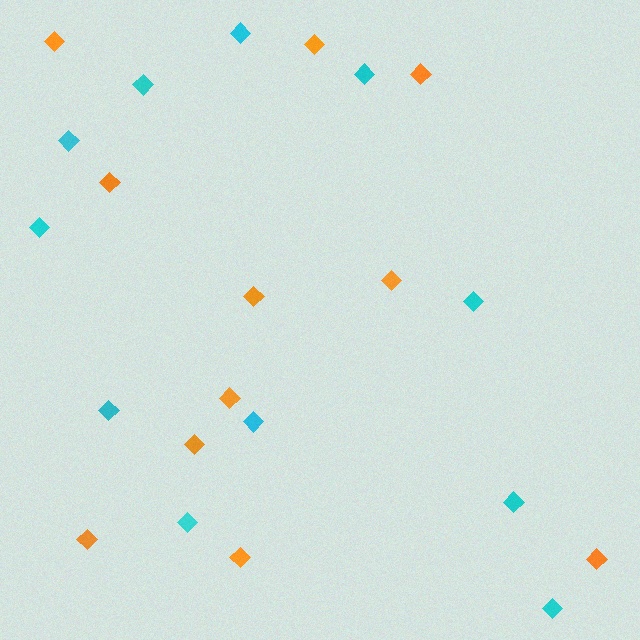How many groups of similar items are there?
There are 2 groups: one group of orange diamonds (11) and one group of cyan diamonds (11).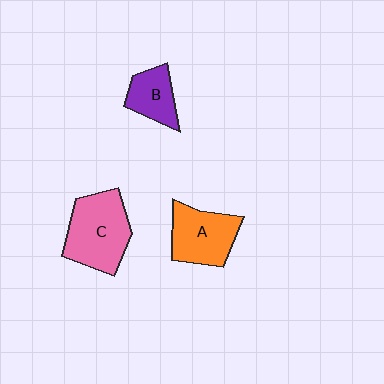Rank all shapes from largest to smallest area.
From largest to smallest: C (pink), A (orange), B (purple).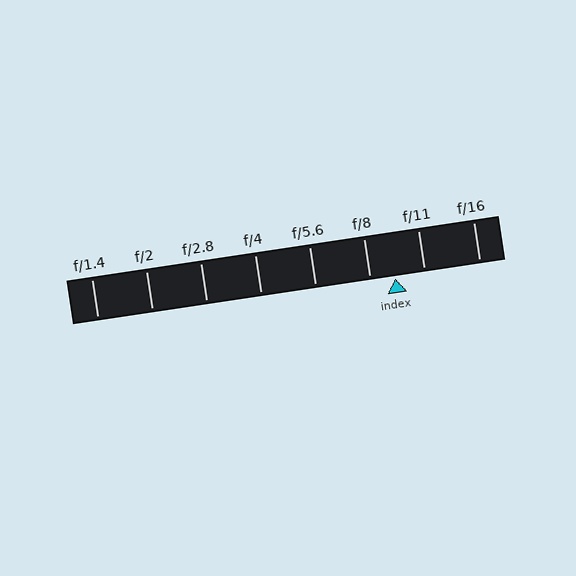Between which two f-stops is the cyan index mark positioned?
The index mark is between f/8 and f/11.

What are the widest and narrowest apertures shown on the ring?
The widest aperture shown is f/1.4 and the narrowest is f/16.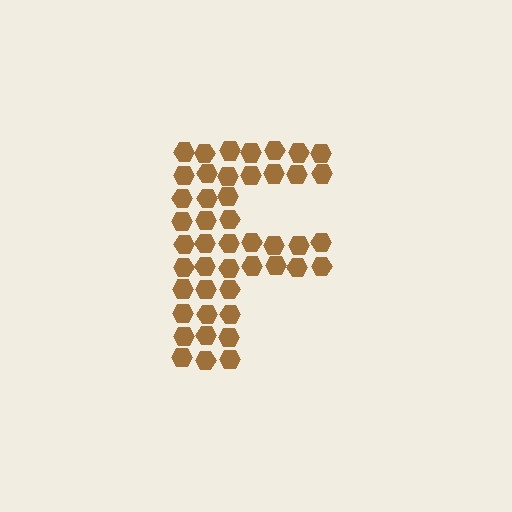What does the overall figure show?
The overall figure shows the letter F.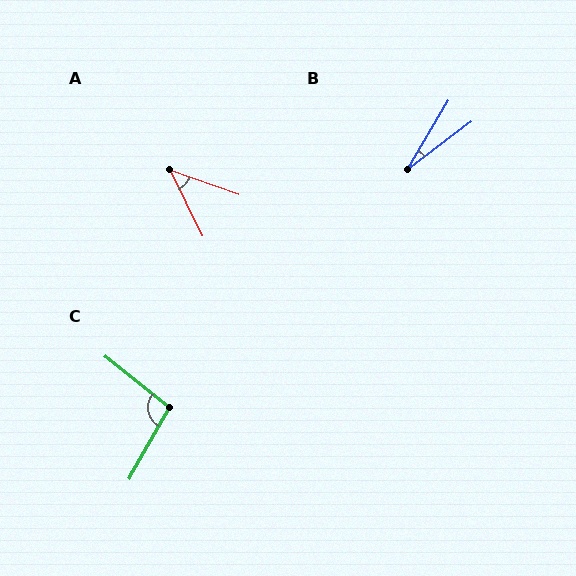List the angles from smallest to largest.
B (22°), A (44°), C (99°).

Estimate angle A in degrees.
Approximately 44 degrees.